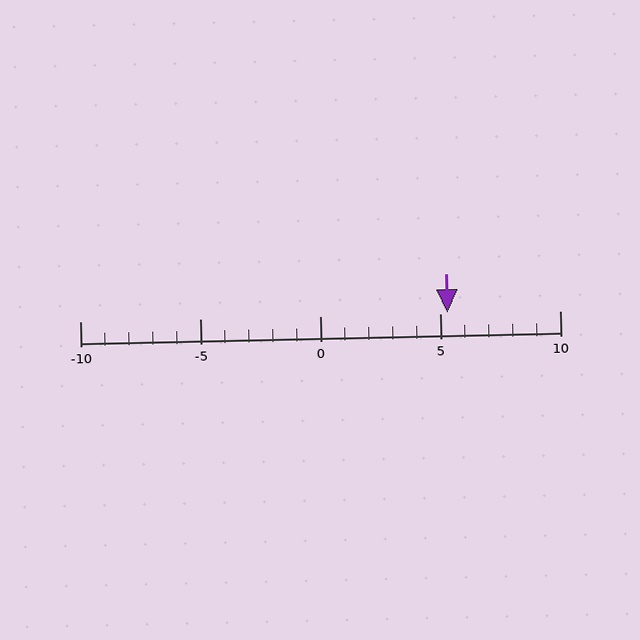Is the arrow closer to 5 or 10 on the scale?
The arrow is closer to 5.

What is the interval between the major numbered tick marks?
The major tick marks are spaced 5 units apart.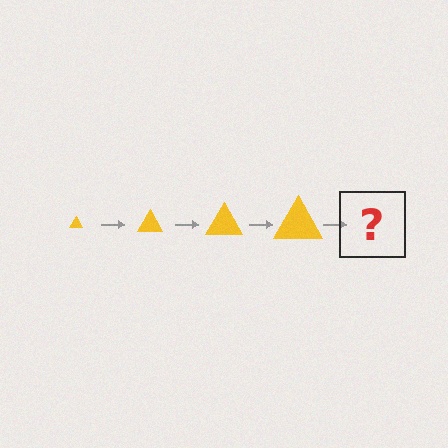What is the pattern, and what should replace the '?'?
The pattern is that the triangle gets progressively larger each step. The '?' should be a yellow triangle, larger than the previous one.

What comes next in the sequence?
The next element should be a yellow triangle, larger than the previous one.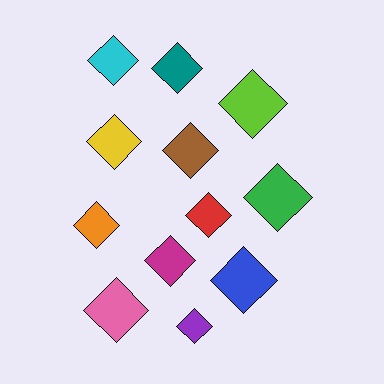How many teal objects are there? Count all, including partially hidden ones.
There is 1 teal object.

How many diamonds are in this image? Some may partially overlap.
There are 12 diamonds.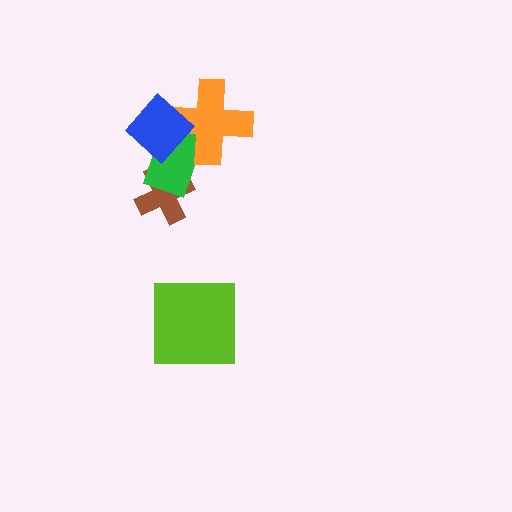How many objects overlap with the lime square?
0 objects overlap with the lime square.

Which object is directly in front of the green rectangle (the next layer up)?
The orange cross is directly in front of the green rectangle.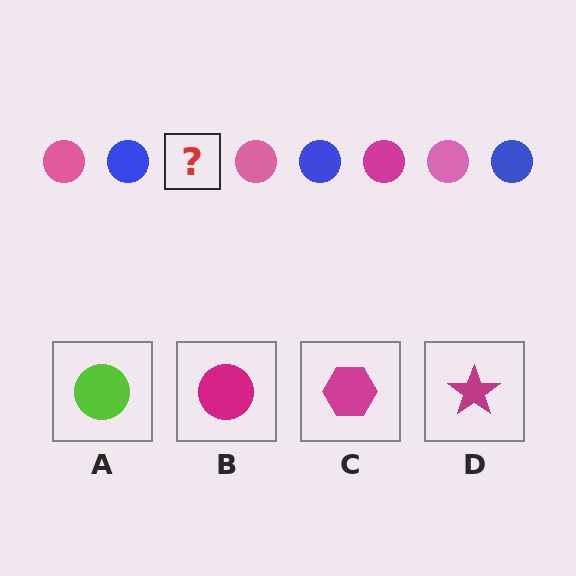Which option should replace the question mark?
Option B.